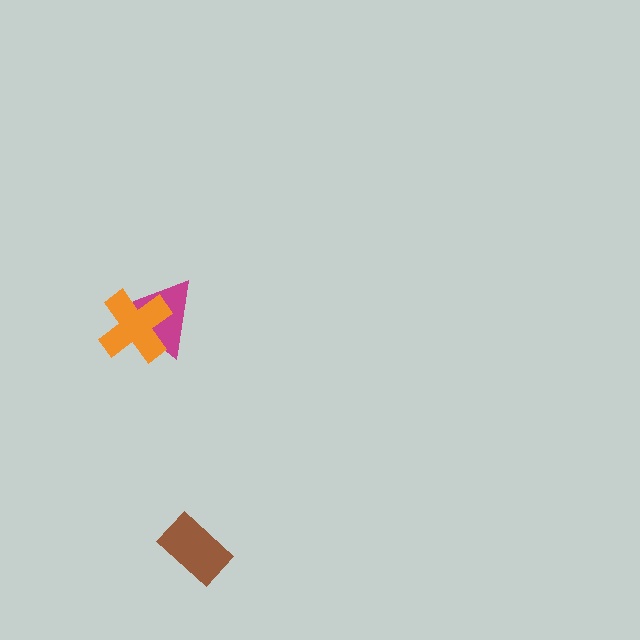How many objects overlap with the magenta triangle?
1 object overlaps with the magenta triangle.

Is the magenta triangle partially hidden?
Yes, it is partially covered by another shape.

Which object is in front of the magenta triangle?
The orange cross is in front of the magenta triangle.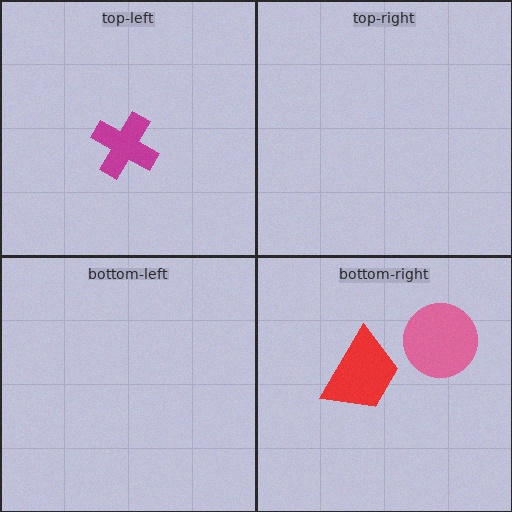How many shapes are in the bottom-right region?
2.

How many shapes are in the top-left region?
1.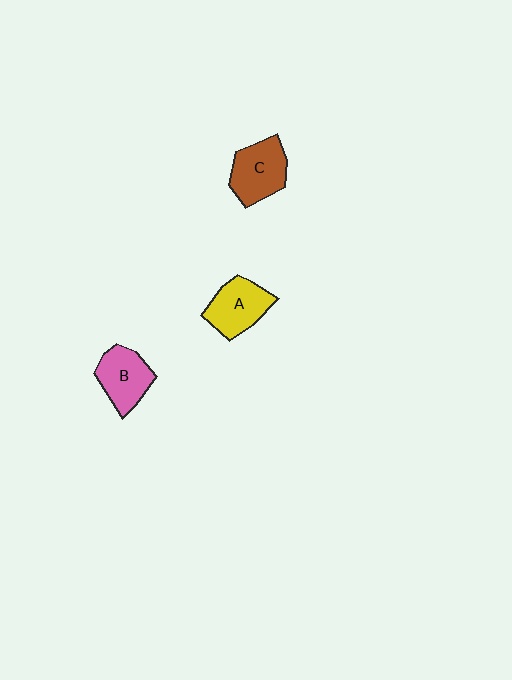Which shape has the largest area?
Shape C (brown).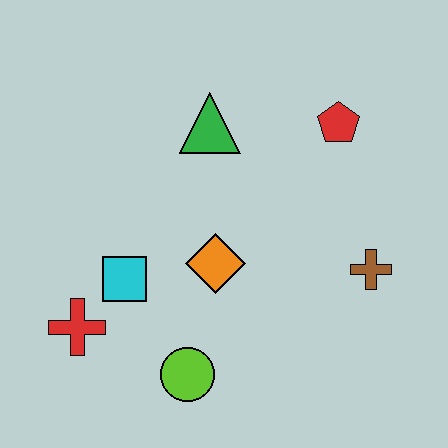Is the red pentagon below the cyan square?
No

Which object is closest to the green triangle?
The red pentagon is closest to the green triangle.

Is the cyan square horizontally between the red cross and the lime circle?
Yes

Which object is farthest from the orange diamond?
The red pentagon is farthest from the orange diamond.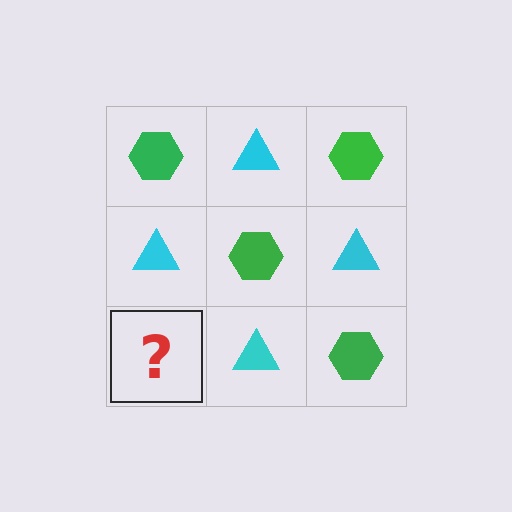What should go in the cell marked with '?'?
The missing cell should contain a green hexagon.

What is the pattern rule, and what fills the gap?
The rule is that it alternates green hexagon and cyan triangle in a checkerboard pattern. The gap should be filled with a green hexagon.